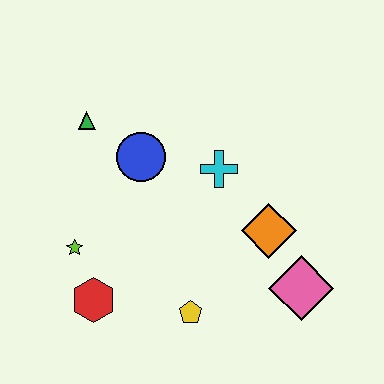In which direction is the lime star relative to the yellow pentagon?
The lime star is to the left of the yellow pentagon.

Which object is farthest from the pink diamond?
The green triangle is farthest from the pink diamond.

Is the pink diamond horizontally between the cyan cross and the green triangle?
No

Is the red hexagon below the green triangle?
Yes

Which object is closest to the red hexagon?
The lime star is closest to the red hexagon.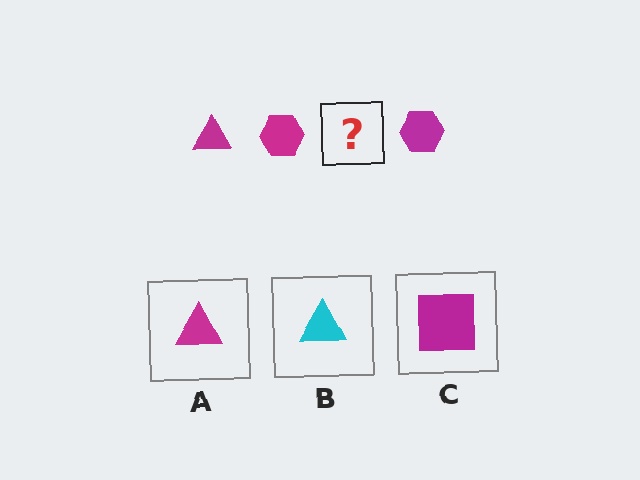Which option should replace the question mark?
Option A.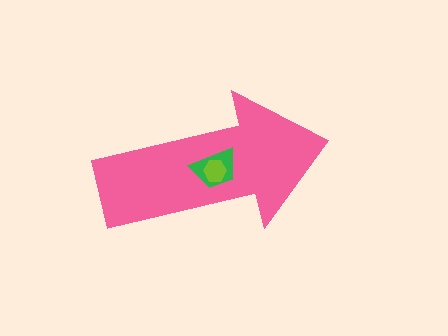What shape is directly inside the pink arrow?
The green trapezoid.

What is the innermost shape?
The lime hexagon.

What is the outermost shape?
The pink arrow.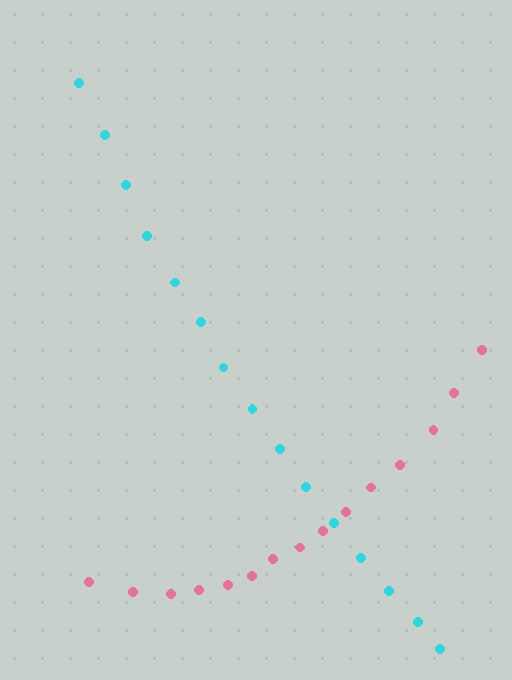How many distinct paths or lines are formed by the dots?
There are 2 distinct paths.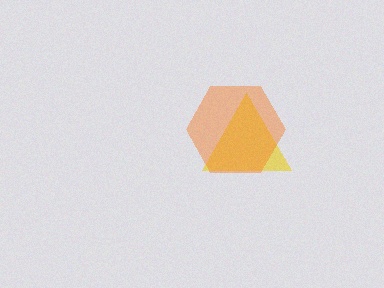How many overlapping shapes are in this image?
There are 2 overlapping shapes in the image.